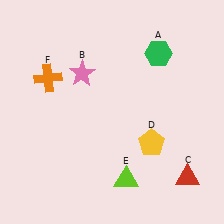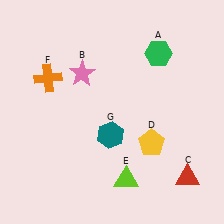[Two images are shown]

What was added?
A teal hexagon (G) was added in Image 2.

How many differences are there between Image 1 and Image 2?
There is 1 difference between the two images.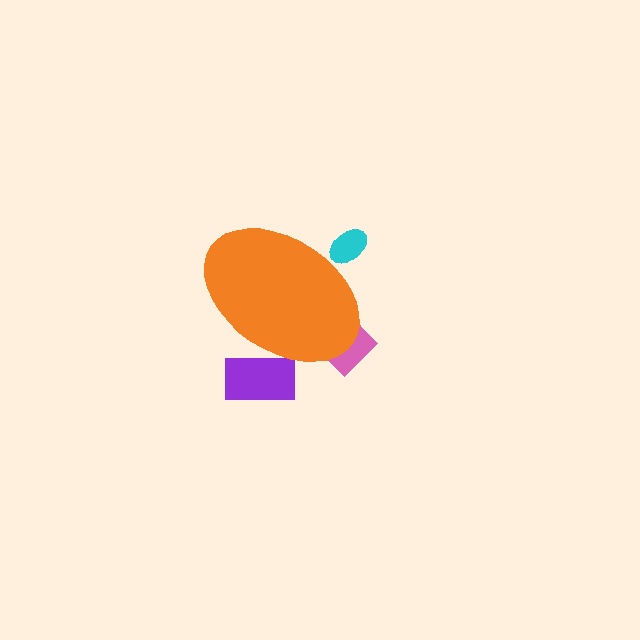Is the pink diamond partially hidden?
Yes, the pink diamond is partially hidden behind the orange ellipse.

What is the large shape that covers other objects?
An orange ellipse.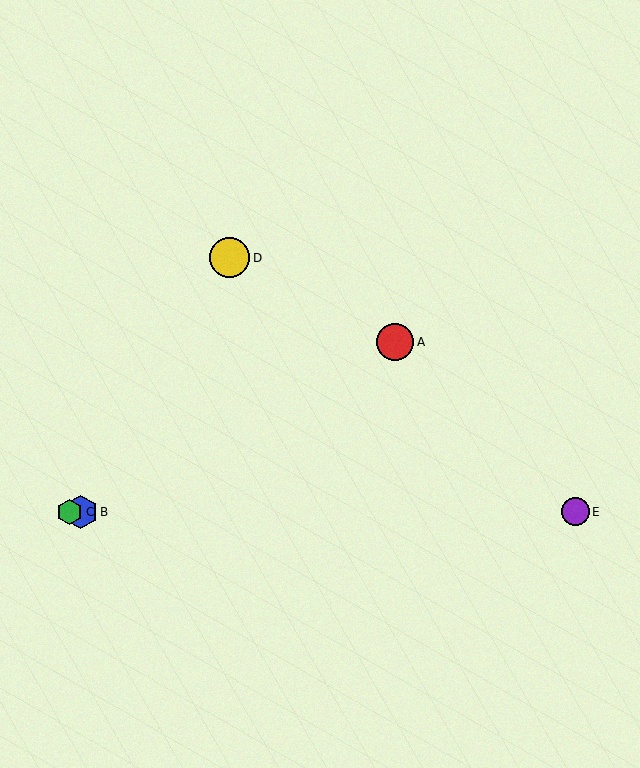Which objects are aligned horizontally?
Objects B, C, E are aligned horizontally.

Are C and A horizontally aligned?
No, C is at y≈512 and A is at y≈342.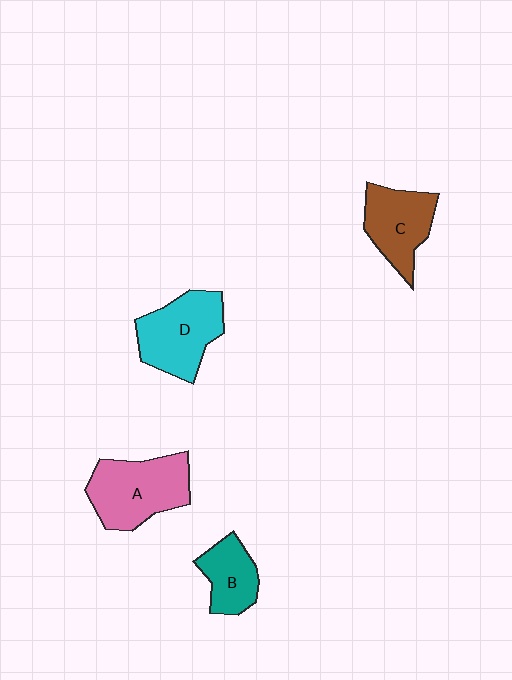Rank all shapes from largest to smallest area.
From largest to smallest: A (pink), D (cyan), C (brown), B (teal).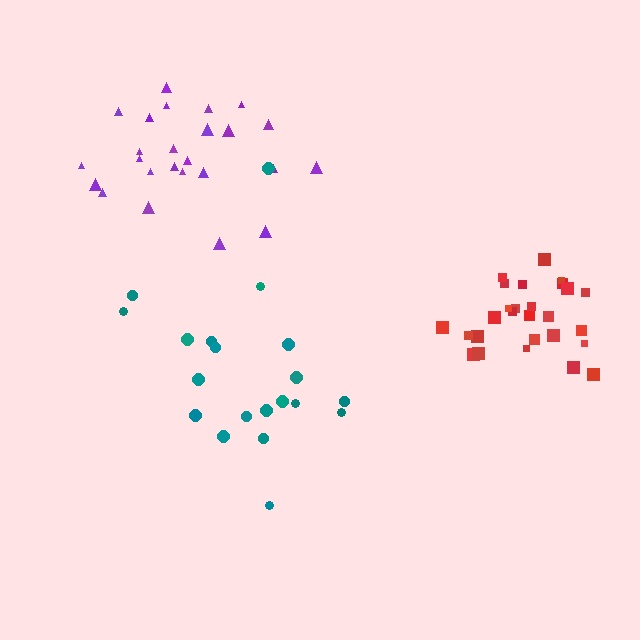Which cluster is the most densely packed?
Red.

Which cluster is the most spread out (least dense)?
Teal.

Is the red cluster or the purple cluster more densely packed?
Red.